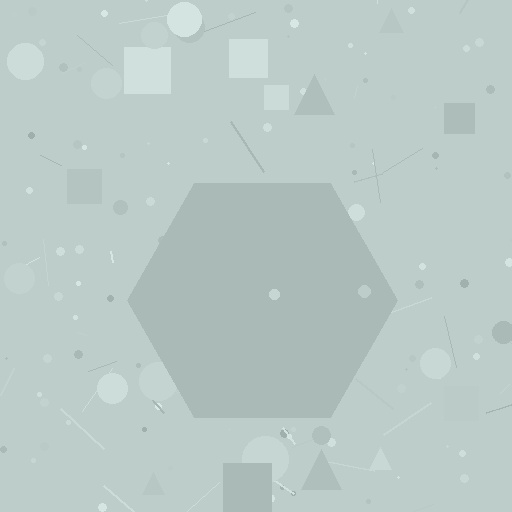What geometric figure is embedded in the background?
A hexagon is embedded in the background.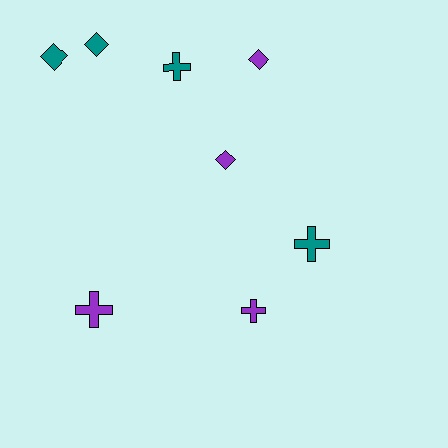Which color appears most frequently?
Purple, with 4 objects.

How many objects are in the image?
There are 8 objects.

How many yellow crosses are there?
There are no yellow crosses.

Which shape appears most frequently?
Diamond, with 4 objects.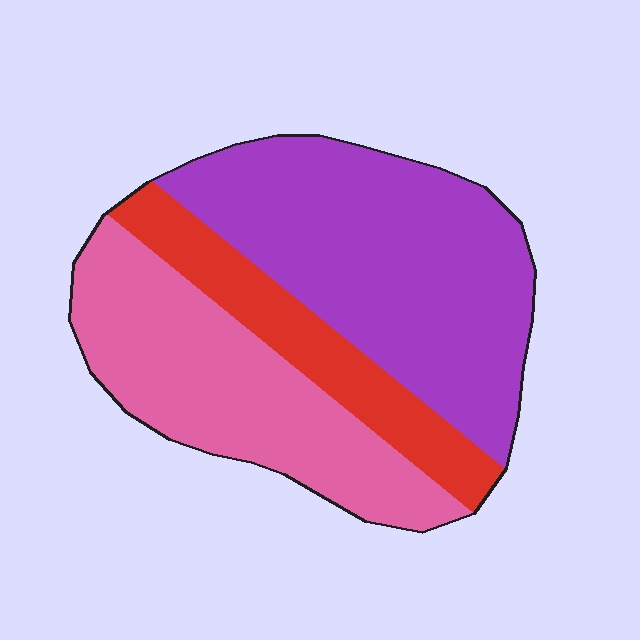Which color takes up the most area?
Purple, at roughly 45%.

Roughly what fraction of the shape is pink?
Pink covers around 35% of the shape.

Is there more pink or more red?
Pink.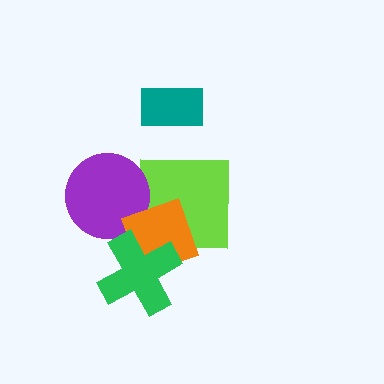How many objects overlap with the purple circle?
1 object overlaps with the purple circle.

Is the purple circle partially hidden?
No, no other shape covers it.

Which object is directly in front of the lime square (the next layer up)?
The purple circle is directly in front of the lime square.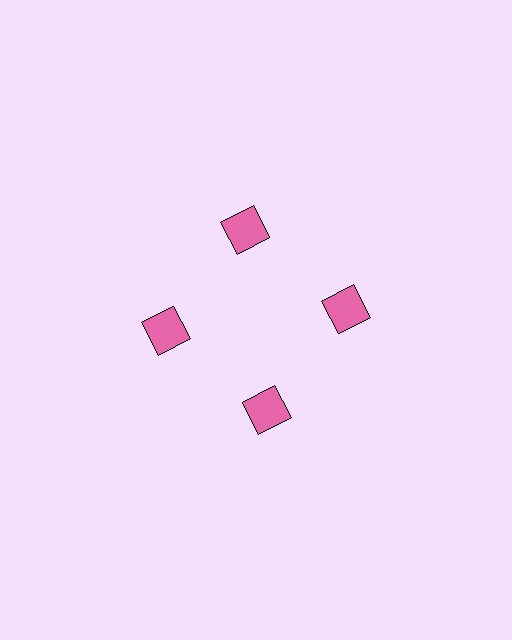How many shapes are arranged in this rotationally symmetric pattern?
There are 4 shapes, arranged in 4 groups of 1.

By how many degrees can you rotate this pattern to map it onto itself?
The pattern maps onto itself every 90 degrees of rotation.